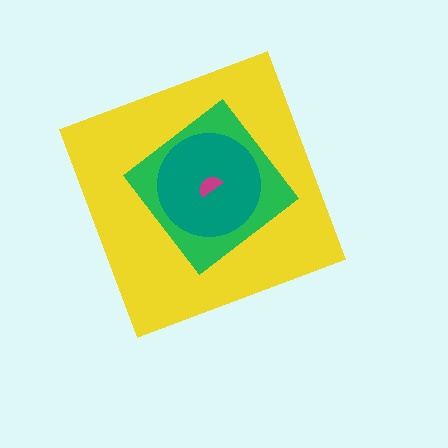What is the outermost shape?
The yellow diamond.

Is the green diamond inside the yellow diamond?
Yes.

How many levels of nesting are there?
4.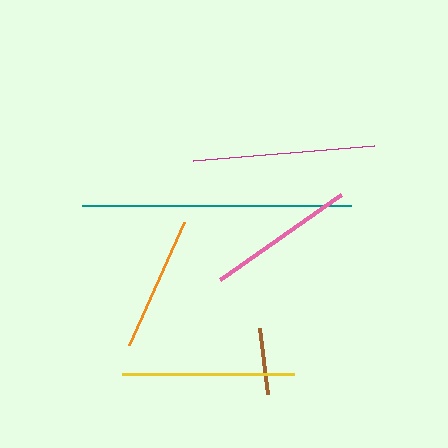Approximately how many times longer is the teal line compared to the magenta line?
The teal line is approximately 1.5 times the length of the magenta line.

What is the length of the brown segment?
The brown segment is approximately 66 pixels long.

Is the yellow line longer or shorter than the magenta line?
The magenta line is longer than the yellow line.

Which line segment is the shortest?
The brown line is the shortest at approximately 66 pixels.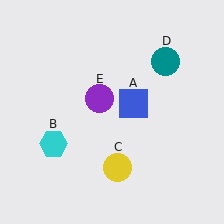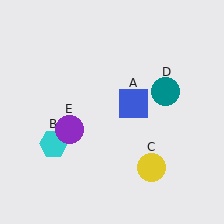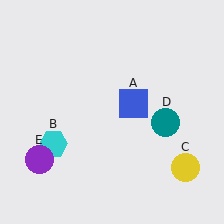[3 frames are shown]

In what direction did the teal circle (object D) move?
The teal circle (object D) moved down.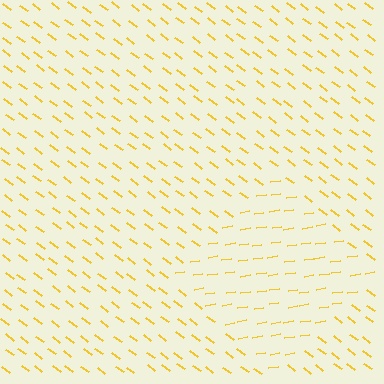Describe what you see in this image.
The image is filled with small yellow line segments. A diamond region in the image has lines oriented differently from the surrounding lines, creating a visible texture boundary.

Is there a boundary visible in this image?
Yes, there is a texture boundary formed by a change in line orientation.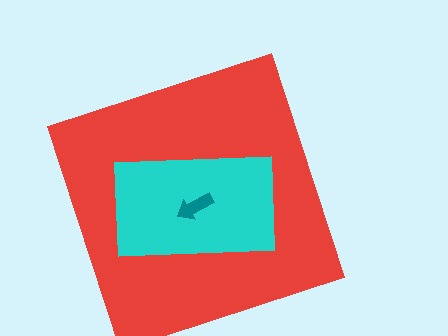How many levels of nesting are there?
3.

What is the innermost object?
The teal arrow.